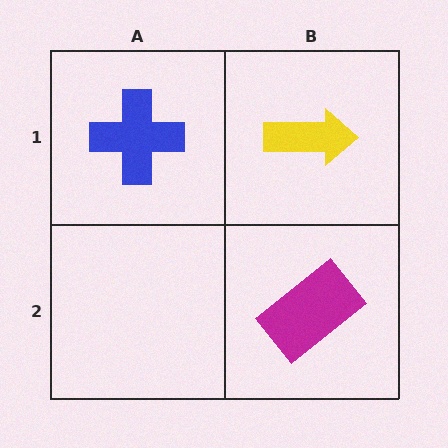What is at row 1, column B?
A yellow arrow.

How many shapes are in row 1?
2 shapes.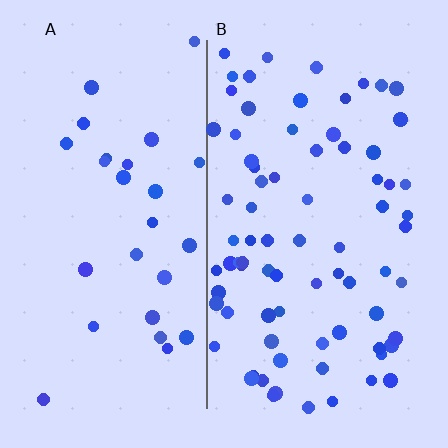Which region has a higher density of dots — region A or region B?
B (the right).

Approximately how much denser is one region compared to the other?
Approximately 2.8× — region B over region A.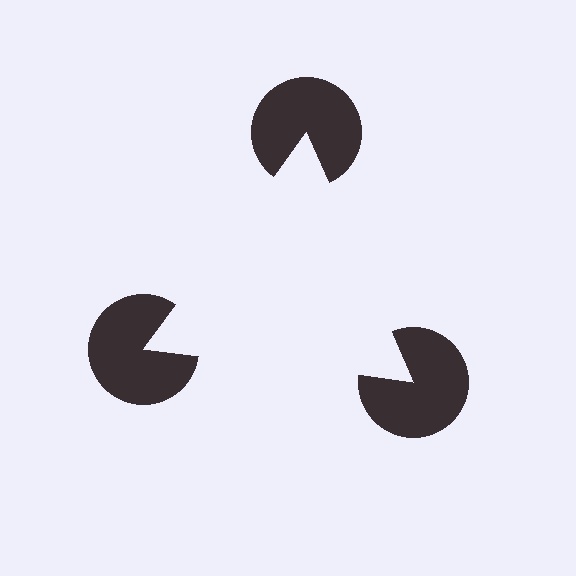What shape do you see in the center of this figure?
An illusory triangle — its edges are inferred from the aligned wedge cuts in the pac-man discs, not physically drawn.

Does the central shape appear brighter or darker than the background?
It typically appears slightly brighter than the background, even though no actual brightness change is drawn.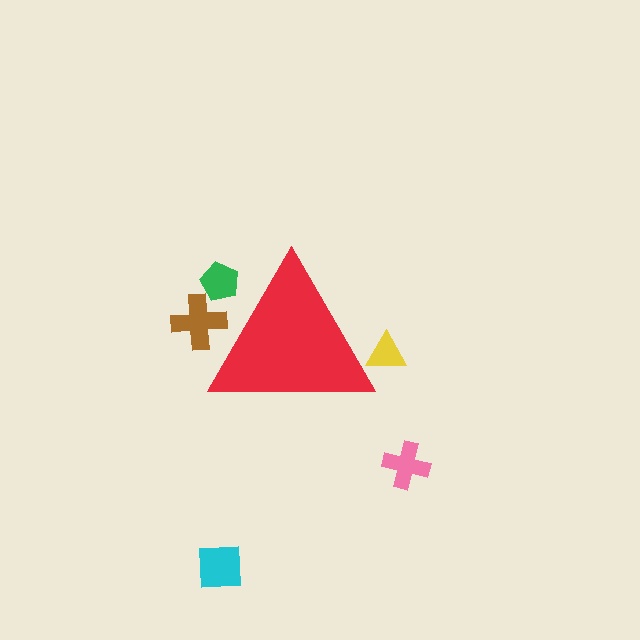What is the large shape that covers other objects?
A red triangle.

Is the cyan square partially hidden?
No, the cyan square is fully visible.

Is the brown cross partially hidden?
Yes, the brown cross is partially hidden behind the red triangle.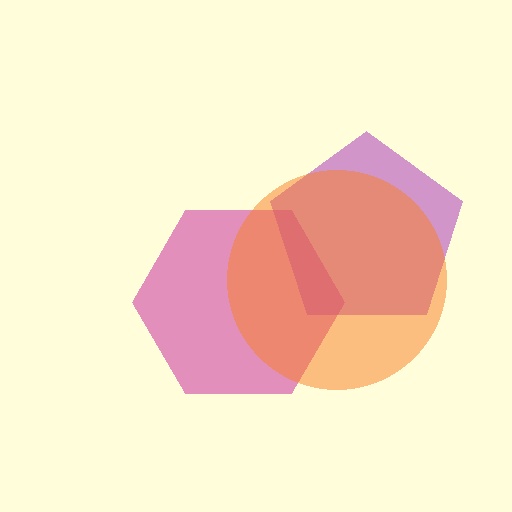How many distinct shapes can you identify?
There are 3 distinct shapes: a magenta hexagon, a purple pentagon, an orange circle.